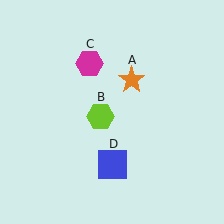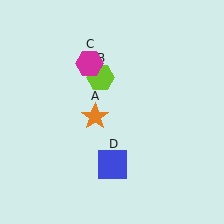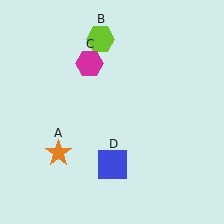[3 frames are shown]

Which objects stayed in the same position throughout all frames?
Magenta hexagon (object C) and blue square (object D) remained stationary.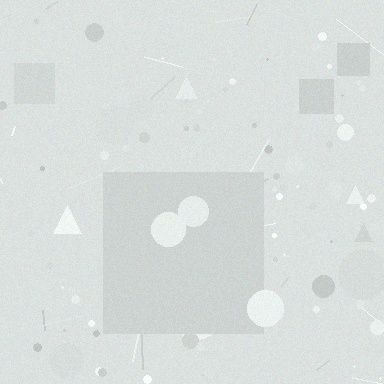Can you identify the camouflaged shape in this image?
The camouflaged shape is a square.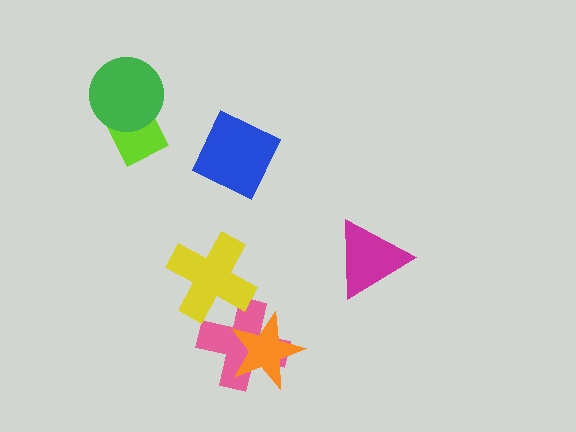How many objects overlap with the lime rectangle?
1 object overlaps with the lime rectangle.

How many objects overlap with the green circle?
1 object overlaps with the green circle.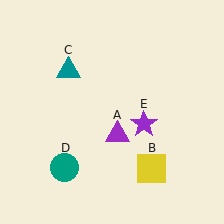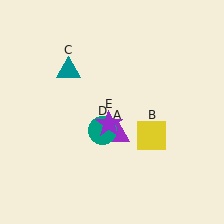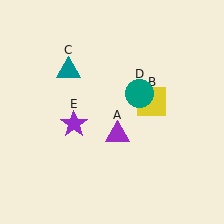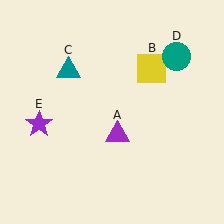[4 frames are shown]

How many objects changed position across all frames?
3 objects changed position: yellow square (object B), teal circle (object D), purple star (object E).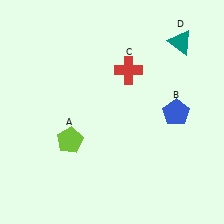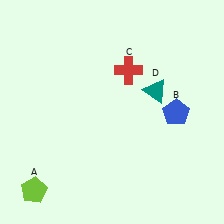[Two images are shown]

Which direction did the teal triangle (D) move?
The teal triangle (D) moved down.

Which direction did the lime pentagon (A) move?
The lime pentagon (A) moved down.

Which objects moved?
The objects that moved are: the lime pentagon (A), the teal triangle (D).